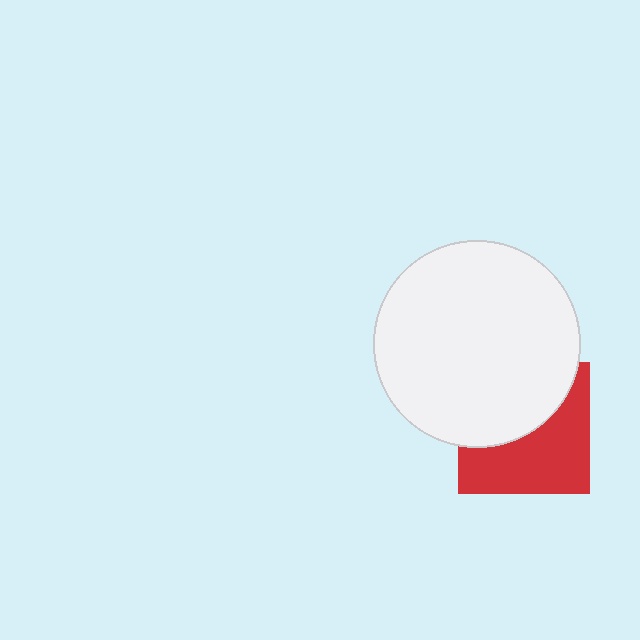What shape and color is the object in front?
The object in front is a white circle.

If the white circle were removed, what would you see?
You would see the complete red square.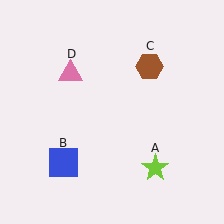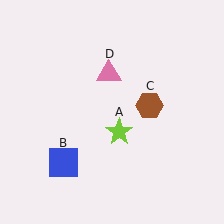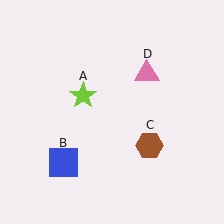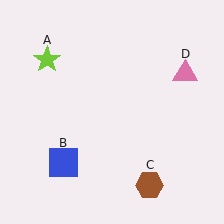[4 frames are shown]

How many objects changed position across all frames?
3 objects changed position: lime star (object A), brown hexagon (object C), pink triangle (object D).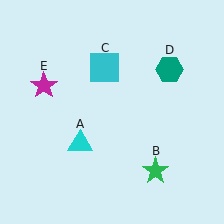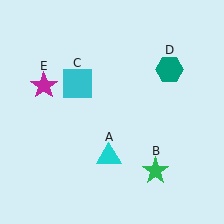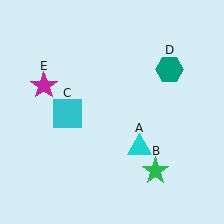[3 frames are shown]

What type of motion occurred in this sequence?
The cyan triangle (object A), cyan square (object C) rotated counterclockwise around the center of the scene.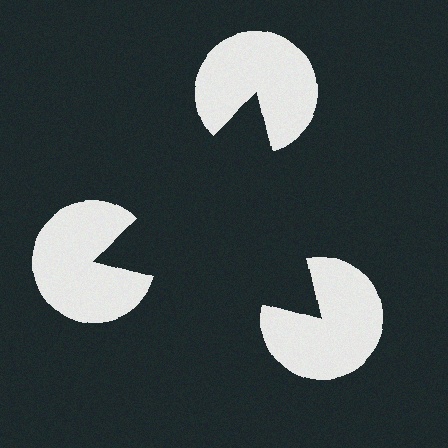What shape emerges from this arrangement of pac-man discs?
An illusory triangle — its edges are inferred from the aligned wedge cuts in the pac-man discs, not physically drawn.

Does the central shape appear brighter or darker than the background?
It typically appears slightly darker than the background, even though no actual brightness change is drawn.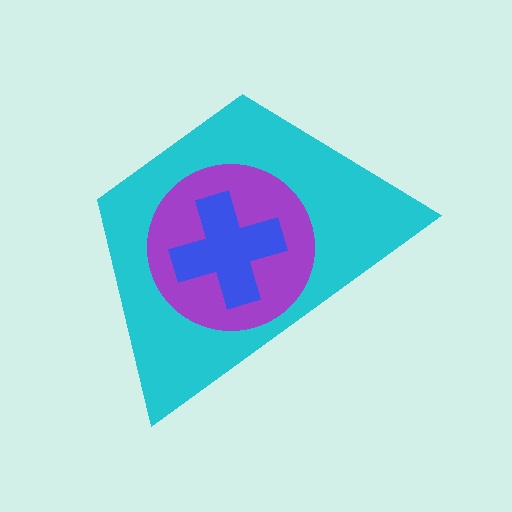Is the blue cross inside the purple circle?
Yes.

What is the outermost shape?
The cyan trapezoid.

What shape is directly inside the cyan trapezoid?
The purple circle.